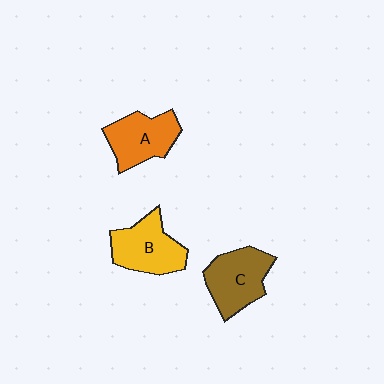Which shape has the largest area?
Shape B (yellow).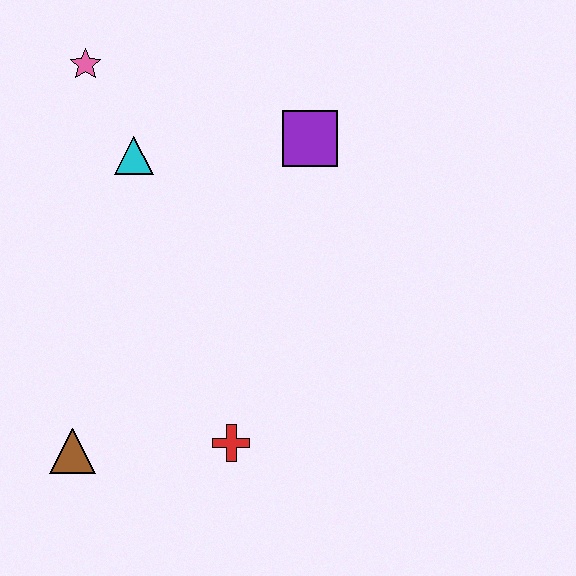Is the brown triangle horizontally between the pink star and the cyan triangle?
No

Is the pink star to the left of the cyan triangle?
Yes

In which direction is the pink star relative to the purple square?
The pink star is to the left of the purple square.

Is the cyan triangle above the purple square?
No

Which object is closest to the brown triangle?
The red cross is closest to the brown triangle.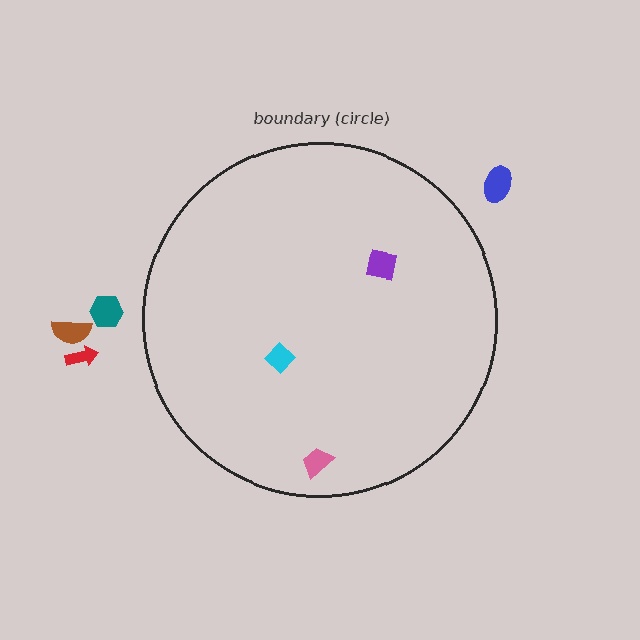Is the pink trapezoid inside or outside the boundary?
Inside.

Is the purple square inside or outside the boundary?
Inside.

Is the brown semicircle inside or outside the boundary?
Outside.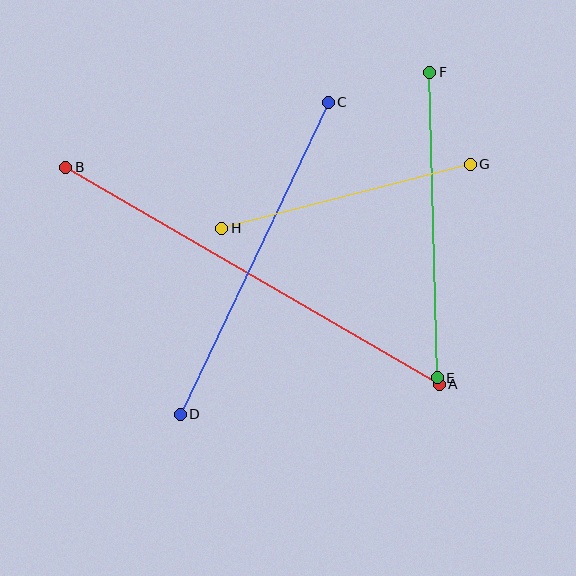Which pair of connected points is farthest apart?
Points A and B are farthest apart.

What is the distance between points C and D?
The distance is approximately 345 pixels.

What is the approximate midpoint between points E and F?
The midpoint is at approximately (434, 225) pixels.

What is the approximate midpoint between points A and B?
The midpoint is at approximately (253, 276) pixels.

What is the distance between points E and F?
The distance is approximately 305 pixels.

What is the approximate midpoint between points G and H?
The midpoint is at approximately (346, 196) pixels.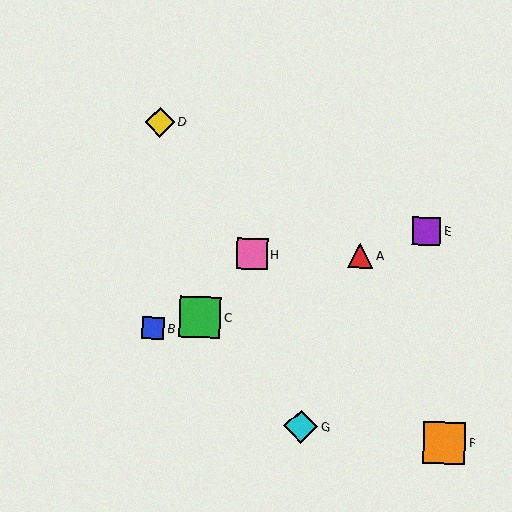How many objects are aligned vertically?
2 objects (B, D) are aligned vertically.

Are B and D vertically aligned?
Yes, both are at x≈153.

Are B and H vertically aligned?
No, B is at x≈153 and H is at x≈252.